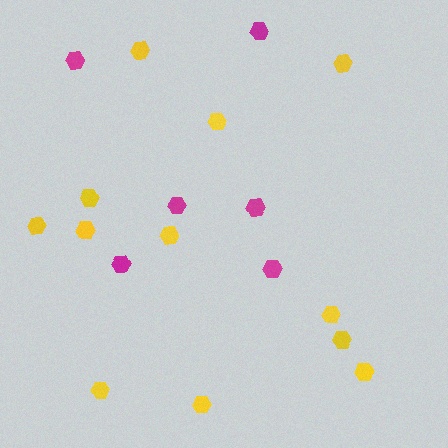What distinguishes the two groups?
There are 2 groups: one group of yellow hexagons (12) and one group of magenta hexagons (6).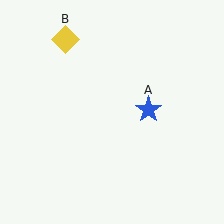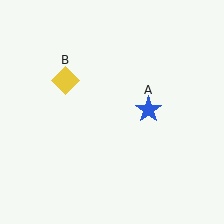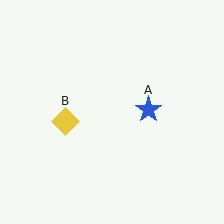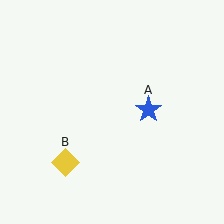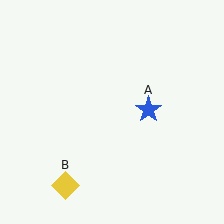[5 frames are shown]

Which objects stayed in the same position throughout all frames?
Blue star (object A) remained stationary.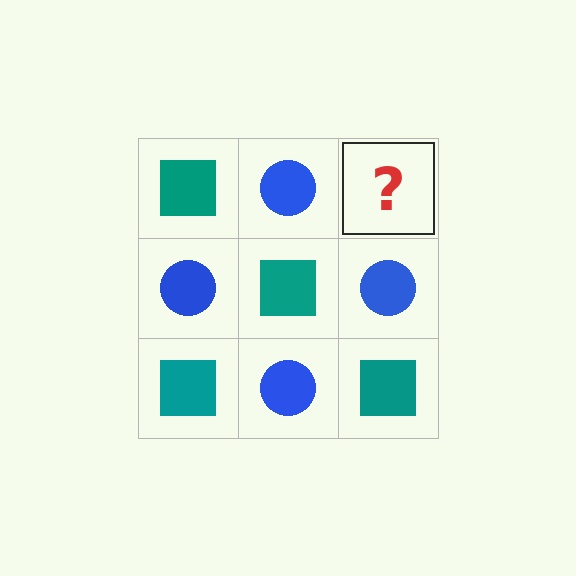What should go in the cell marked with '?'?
The missing cell should contain a teal square.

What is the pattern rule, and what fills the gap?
The rule is that it alternates teal square and blue circle in a checkerboard pattern. The gap should be filled with a teal square.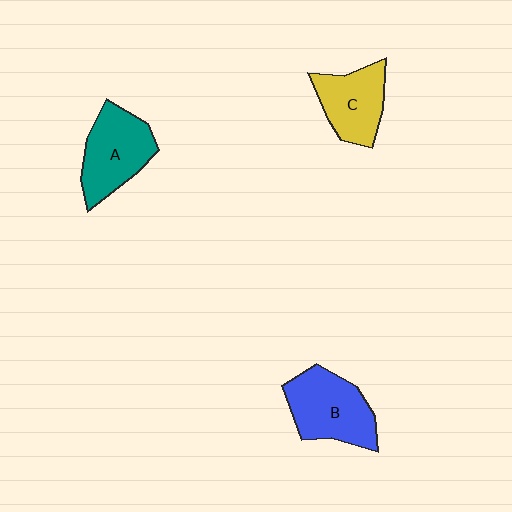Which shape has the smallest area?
Shape C (yellow).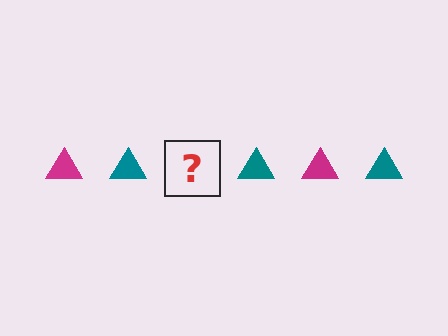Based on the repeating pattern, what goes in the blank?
The blank should be a magenta triangle.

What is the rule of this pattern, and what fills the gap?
The rule is that the pattern cycles through magenta, teal triangles. The gap should be filled with a magenta triangle.